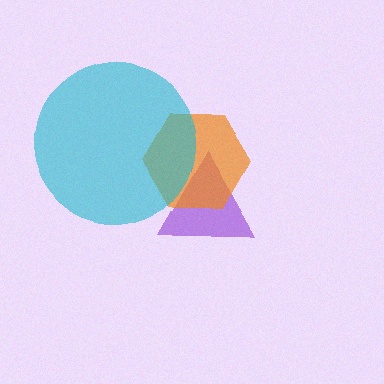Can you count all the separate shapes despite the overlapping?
Yes, there are 3 separate shapes.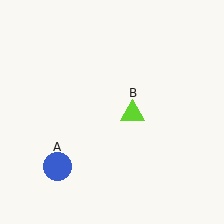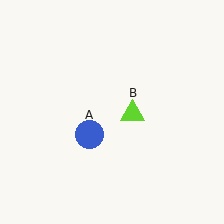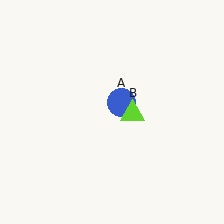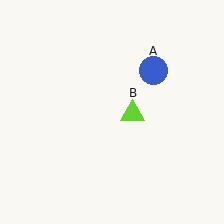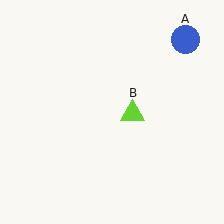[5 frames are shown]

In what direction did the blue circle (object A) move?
The blue circle (object A) moved up and to the right.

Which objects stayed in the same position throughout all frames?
Lime triangle (object B) remained stationary.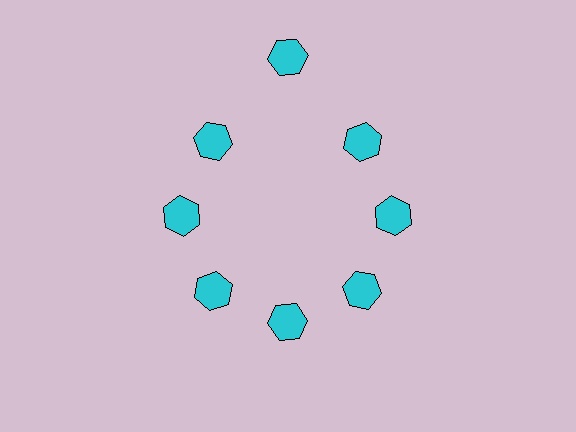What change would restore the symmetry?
The symmetry would be restored by moving it inward, back onto the ring so that all 8 hexagons sit at equal angles and equal distance from the center.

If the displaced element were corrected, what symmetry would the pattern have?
It would have 8-fold rotational symmetry — the pattern would map onto itself every 45 degrees.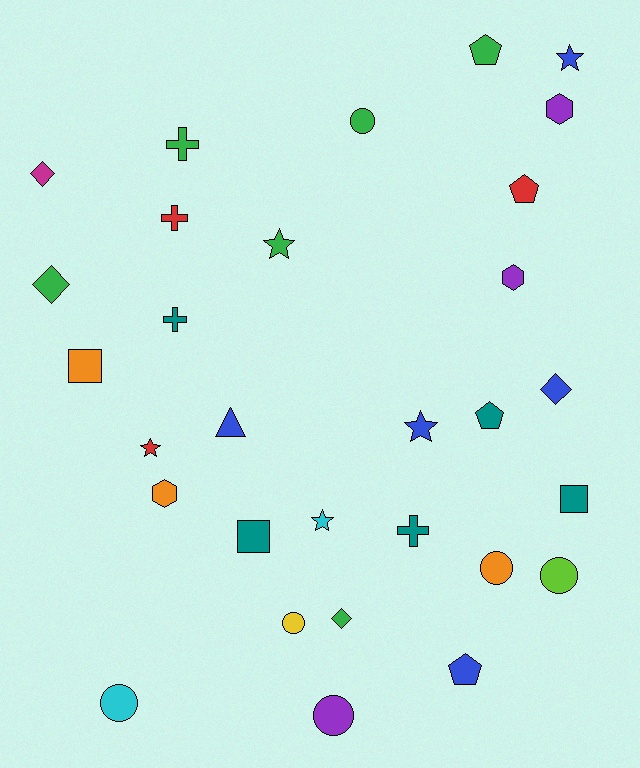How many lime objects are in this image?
There is 1 lime object.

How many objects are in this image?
There are 30 objects.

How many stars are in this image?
There are 5 stars.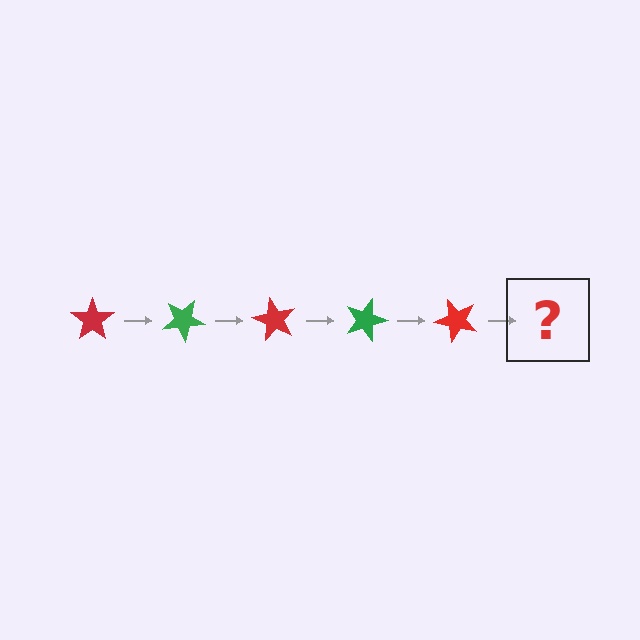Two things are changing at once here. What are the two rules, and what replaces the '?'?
The two rules are that it rotates 30 degrees each step and the color cycles through red and green. The '?' should be a green star, rotated 150 degrees from the start.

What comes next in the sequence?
The next element should be a green star, rotated 150 degrees from the start.